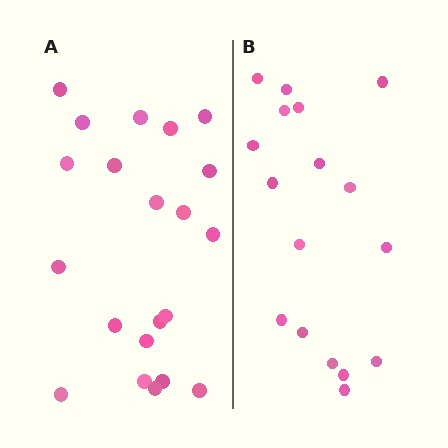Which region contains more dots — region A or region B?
Region A (the left region) has more dots.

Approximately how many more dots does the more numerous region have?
Region A has about 4 more dots than region B.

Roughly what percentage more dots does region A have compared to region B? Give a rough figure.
About 25% more.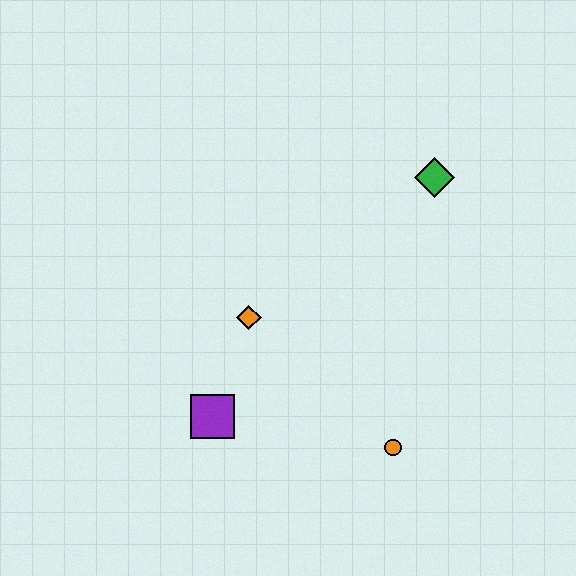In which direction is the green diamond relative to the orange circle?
The green diamond is above the orange circle.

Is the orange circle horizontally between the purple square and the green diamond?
Yes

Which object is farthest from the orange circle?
The green diamond is farthest from the orange circle.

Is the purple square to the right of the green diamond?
No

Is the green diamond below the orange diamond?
No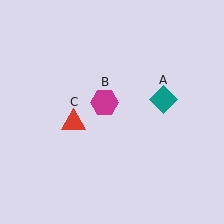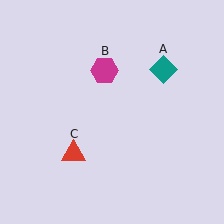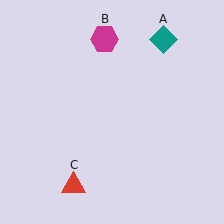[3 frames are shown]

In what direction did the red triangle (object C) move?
The red triangle (object C) moved down.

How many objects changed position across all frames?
3 objects changed position: teal diamond (object A), magenta hexagon (object B), red triangle (object C).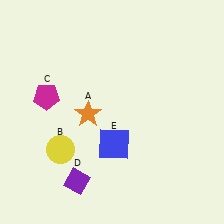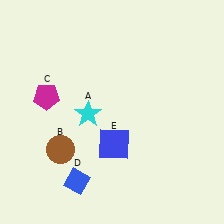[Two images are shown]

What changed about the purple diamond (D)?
In Image 1, D is purple. In Image 2, it changed to blue.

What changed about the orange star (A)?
In Image 1, A is orange. In Image 2, it changed to cyan.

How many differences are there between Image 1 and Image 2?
There are 3 differences between the two images.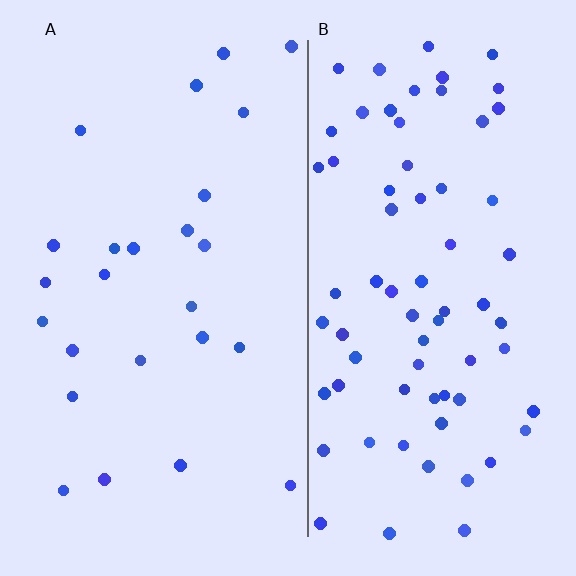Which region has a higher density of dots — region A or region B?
B (the right).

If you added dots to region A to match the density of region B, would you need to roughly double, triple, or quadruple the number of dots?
Approximately triple.